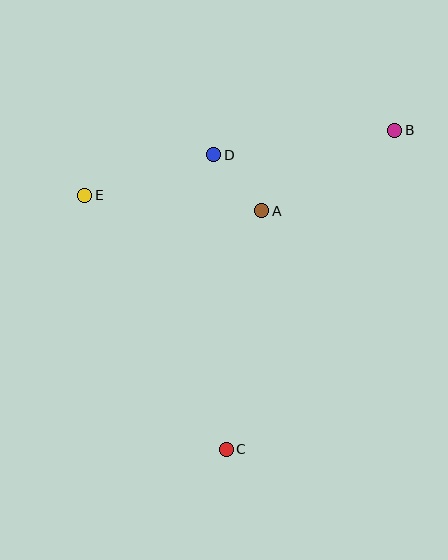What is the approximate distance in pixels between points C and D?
The distance between C and D is approximately 295 pixels.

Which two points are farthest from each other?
Points B and C are farthest from each other.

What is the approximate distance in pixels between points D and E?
The distance between D and E is approximately 135 pixels.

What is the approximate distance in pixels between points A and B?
The distance between A and B is approximately 155 pixels.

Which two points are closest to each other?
Points A and D are closest to each other.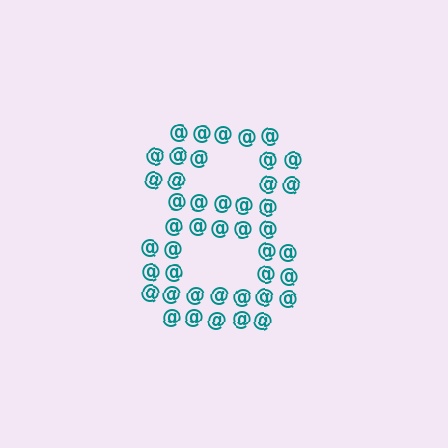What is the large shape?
The large shape is the digit 8.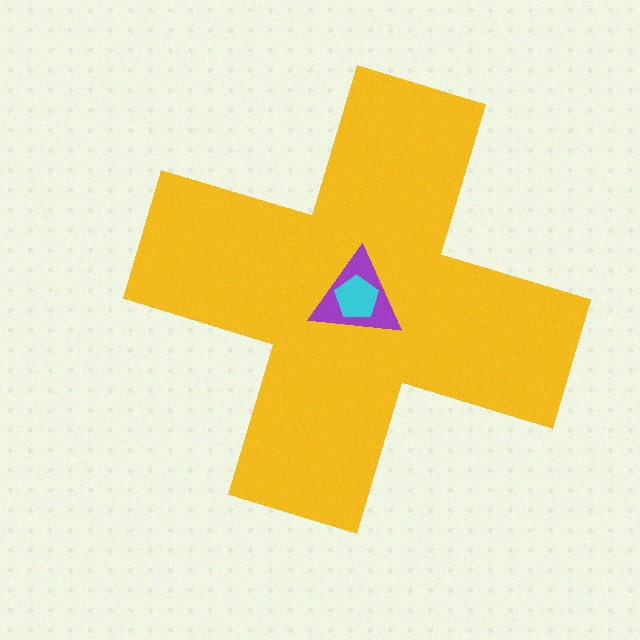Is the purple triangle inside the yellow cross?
Yes.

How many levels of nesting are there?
3.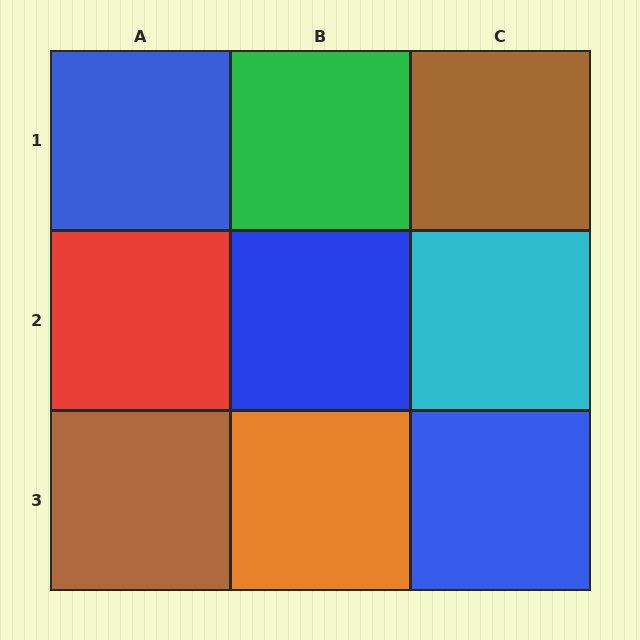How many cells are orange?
1 cell is orange.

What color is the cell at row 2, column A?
Red.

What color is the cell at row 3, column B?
Orange.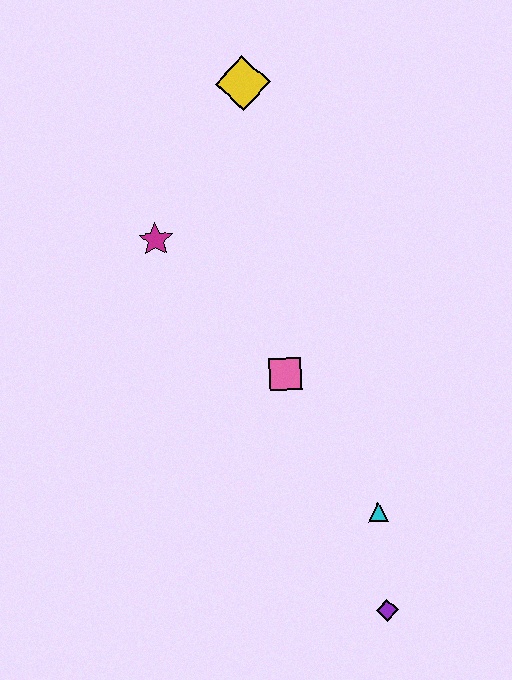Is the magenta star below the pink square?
No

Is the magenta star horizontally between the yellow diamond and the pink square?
No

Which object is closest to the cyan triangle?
The purple diamond is closest to the cyan triangle.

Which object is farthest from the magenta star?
The purple diamond is farthest from the magenta star.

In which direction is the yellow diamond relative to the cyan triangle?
The yellow diamond is above the cyan triangle.